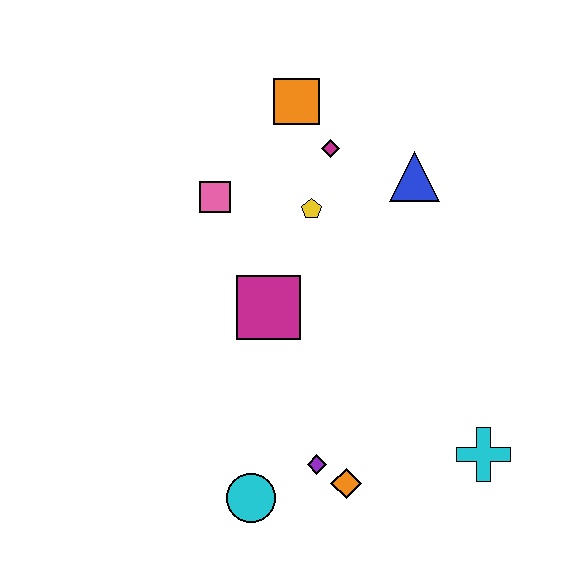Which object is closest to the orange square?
The magenta diamond is closest to the orange square.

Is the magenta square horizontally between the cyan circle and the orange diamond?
Yes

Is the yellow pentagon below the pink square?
Yes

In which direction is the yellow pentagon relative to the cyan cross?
The yellow pentagon is above the cyan cross.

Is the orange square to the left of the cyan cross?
Yes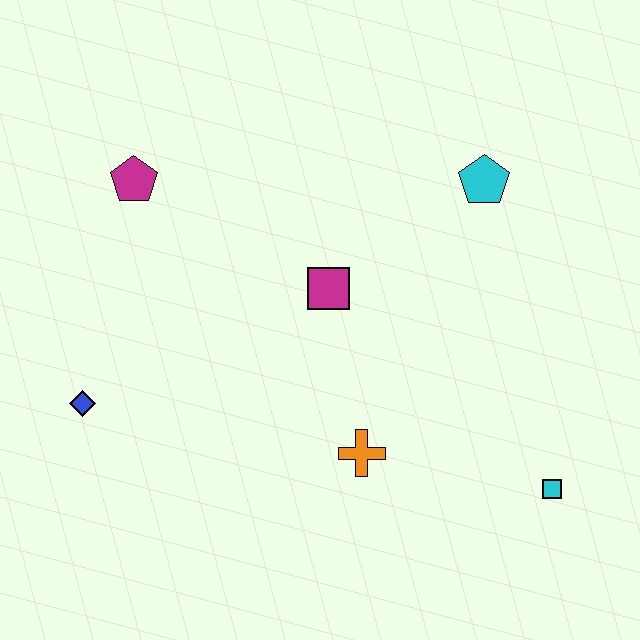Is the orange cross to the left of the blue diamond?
No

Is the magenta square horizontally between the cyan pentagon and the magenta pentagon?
Yes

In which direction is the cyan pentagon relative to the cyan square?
The cyan pentagon is above the cyan square.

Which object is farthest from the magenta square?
The cyan square is farthest from the magenta square.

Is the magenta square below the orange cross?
No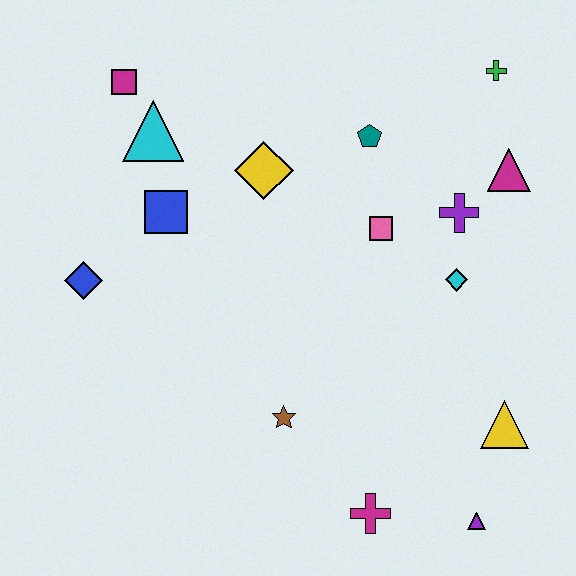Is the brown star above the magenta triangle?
No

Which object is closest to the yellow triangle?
The purple triangle is closest to the yellow triangle.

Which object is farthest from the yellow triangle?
The magenta square is farthest from the yellow triangle.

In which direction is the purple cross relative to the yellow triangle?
The purple cross is above the yellow triangle.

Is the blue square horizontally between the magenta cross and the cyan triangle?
Yes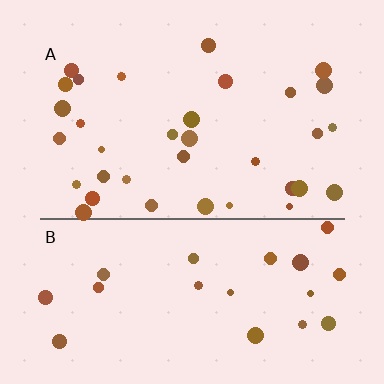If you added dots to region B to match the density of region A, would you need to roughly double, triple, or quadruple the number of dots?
Approximately double.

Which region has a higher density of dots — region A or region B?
A (the top).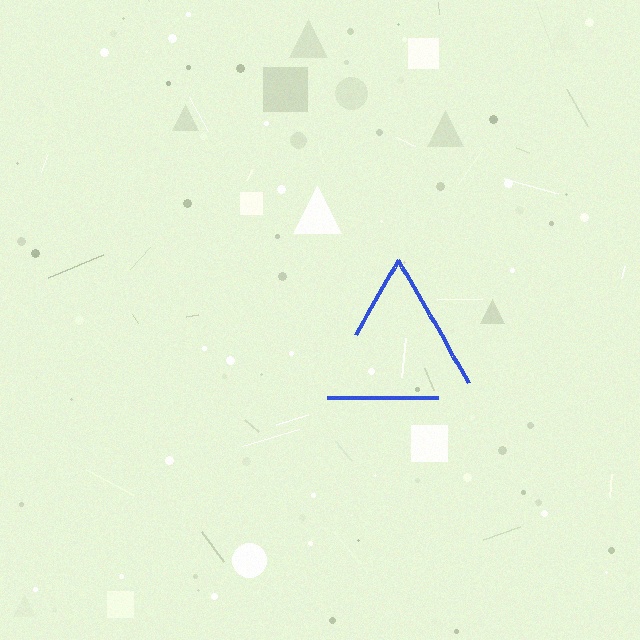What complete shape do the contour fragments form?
The contour fragments form a triangle.